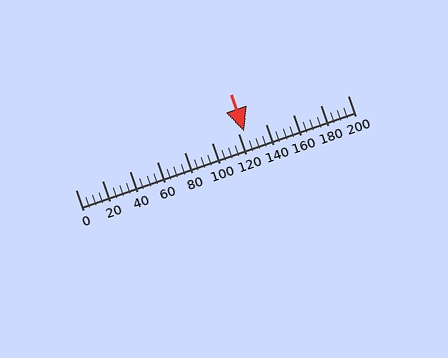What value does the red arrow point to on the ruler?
The red arrow points to approximately 124.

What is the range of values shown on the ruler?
The ruler shows values from 0 to 200.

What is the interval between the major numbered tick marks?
The major tick marks are spaced 20 units apart.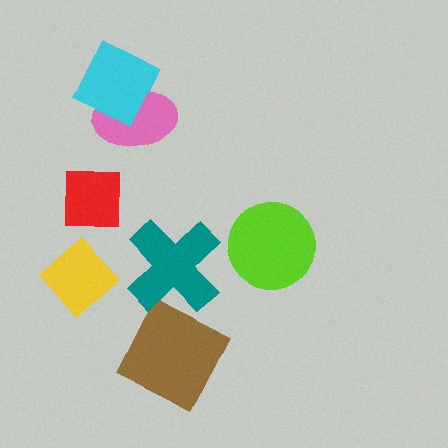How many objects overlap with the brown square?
0 objects overlap with the brown square.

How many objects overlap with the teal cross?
0 objects overlap with the teal cross.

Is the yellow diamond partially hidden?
No, no other shape covers it.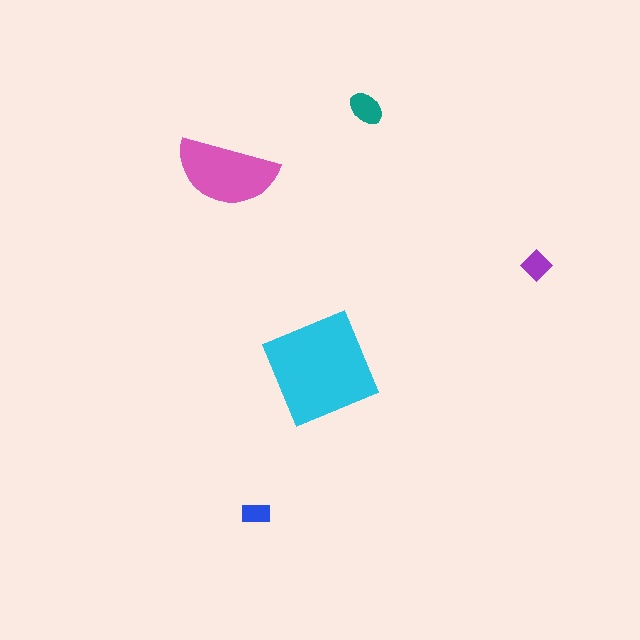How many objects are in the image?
There are 5 objects in the image.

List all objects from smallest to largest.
The blue rectangle, the purple diamond, the teal ellipse, the pink semicircle, the cyan square.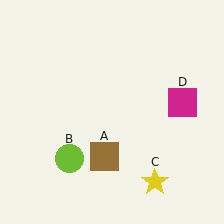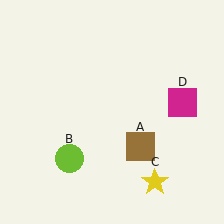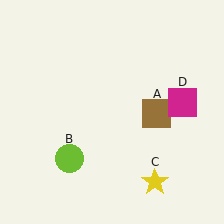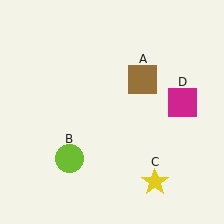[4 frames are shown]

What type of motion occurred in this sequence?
The brown square (object A) rotated counterclockwise around the center of the scene.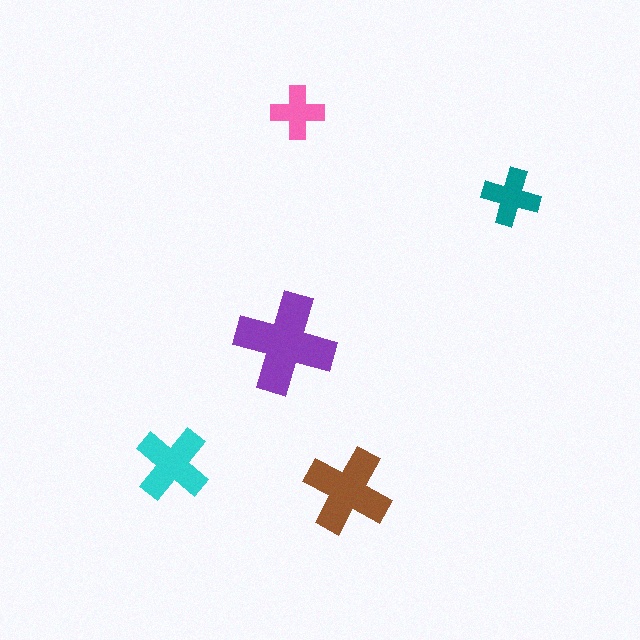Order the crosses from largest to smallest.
the purple one, the brown one, the cyan one, the teal one, the pink one.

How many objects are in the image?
There are 5 objects in the image.